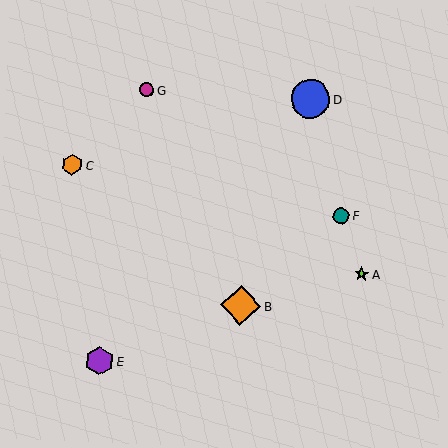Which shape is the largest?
The orange diamond (labeled B) is the largest.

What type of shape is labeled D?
Shape D is a blue circle.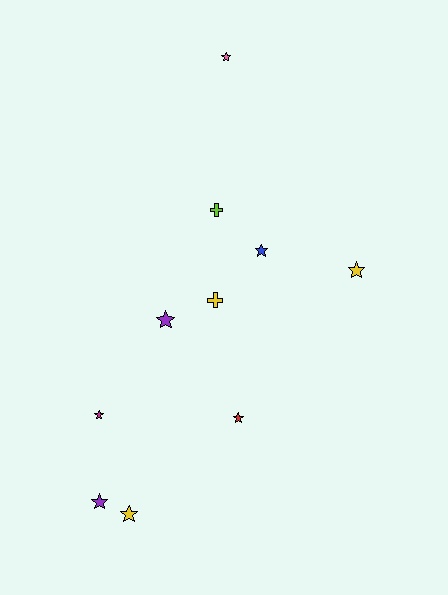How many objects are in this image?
There are 10 objects.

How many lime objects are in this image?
There is 1 lime object.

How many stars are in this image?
There are 8 stars.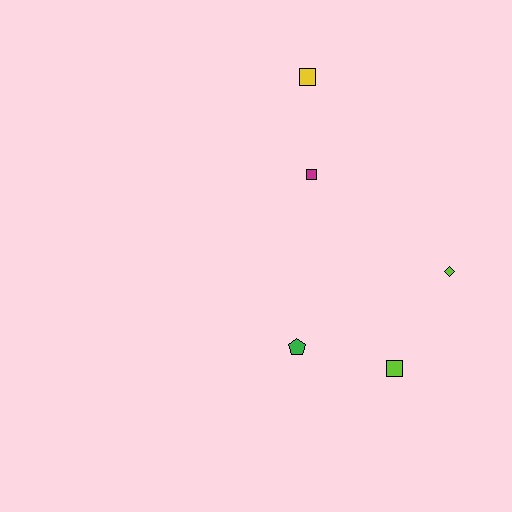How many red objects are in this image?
There are no red objects.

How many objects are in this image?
There are 5 objects.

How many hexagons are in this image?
There are no hexagons.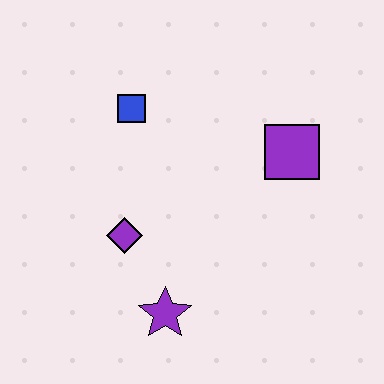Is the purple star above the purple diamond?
No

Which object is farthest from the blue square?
The purple star is farthest from the blue square.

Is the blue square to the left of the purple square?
Yes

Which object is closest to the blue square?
The purple diamond is closest to the blue square.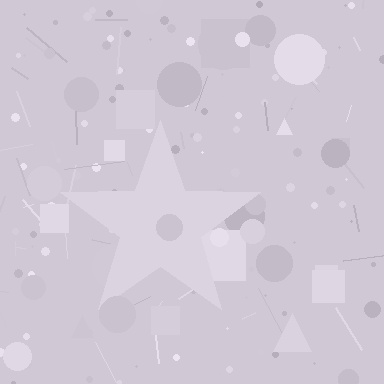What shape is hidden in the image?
A star is hidden in the image.